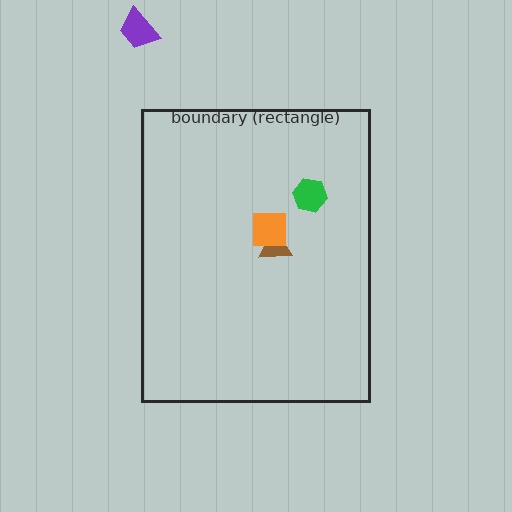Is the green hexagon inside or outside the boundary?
Inside.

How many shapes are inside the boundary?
3 inside, 1 outside.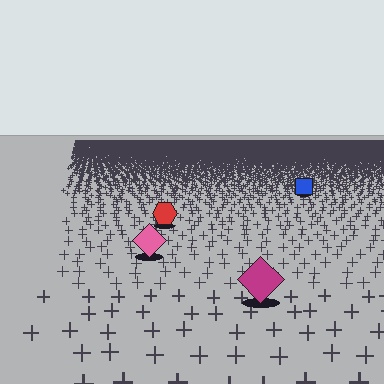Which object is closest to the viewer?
The magenta diamond is closest. The texture marks near it are larger and more spread out.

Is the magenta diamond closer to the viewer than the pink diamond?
Yes. The magenta diamond is closer — you can tell from the texture gradient: the ground texture is coarser near it.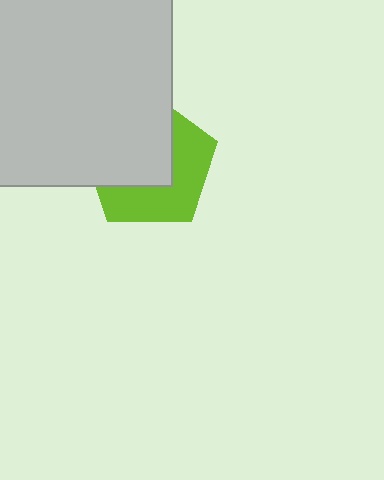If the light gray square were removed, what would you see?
You would see the complete lime pentagon.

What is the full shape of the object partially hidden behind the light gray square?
The partially hidden object is a lime pentagon.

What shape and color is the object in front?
The object in front is a light gray square.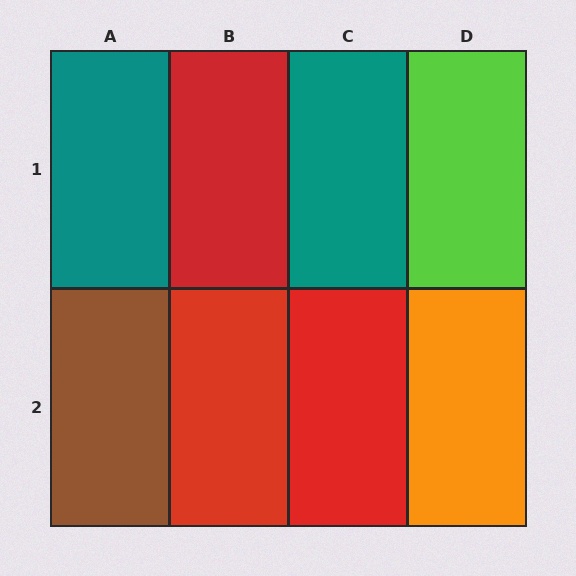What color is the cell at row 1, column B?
Red.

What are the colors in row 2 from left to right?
Brown, red, red, orange.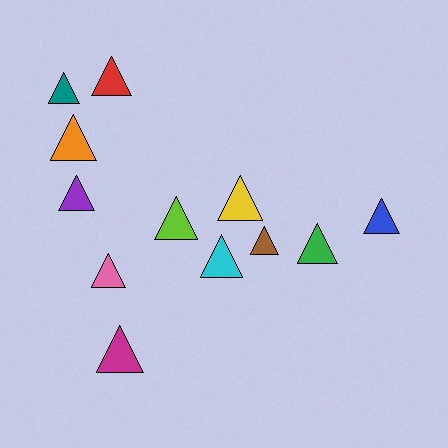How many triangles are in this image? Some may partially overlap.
There are 12 triangles.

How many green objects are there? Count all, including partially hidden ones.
There is 1 green object.